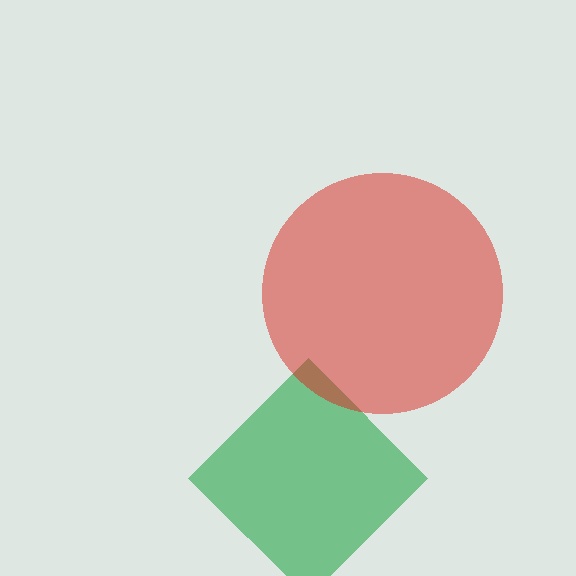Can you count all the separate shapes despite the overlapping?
Yes, there are 2 separate shapes.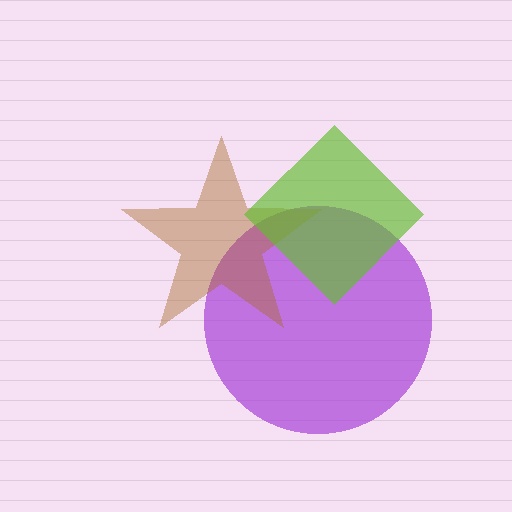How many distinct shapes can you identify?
There are 3 distinct shapes: a purple circle, a brown star, a lime diamond.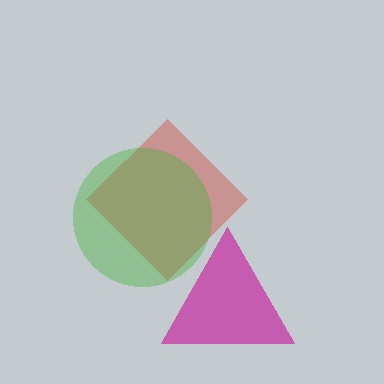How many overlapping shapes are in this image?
There are 3 overlapping shapes in the image.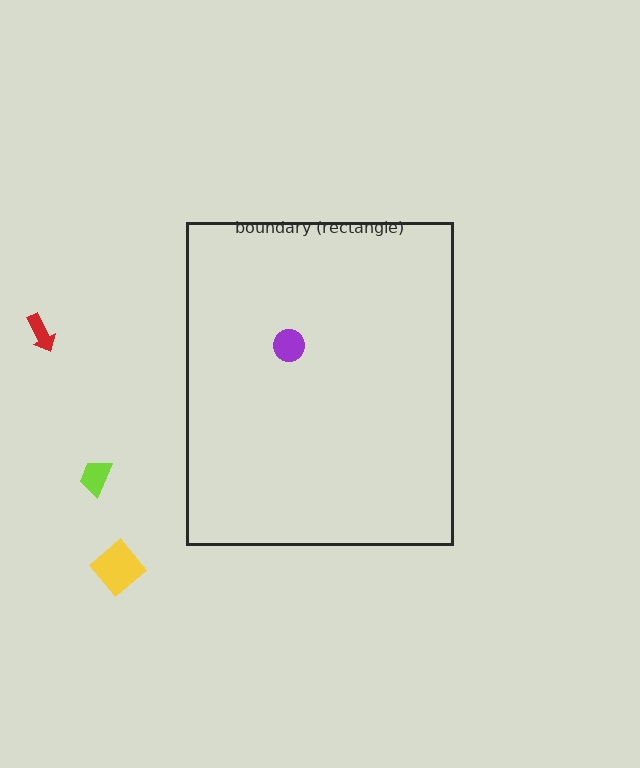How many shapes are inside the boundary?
1 inside, 3 outside.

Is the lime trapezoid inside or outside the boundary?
Outside.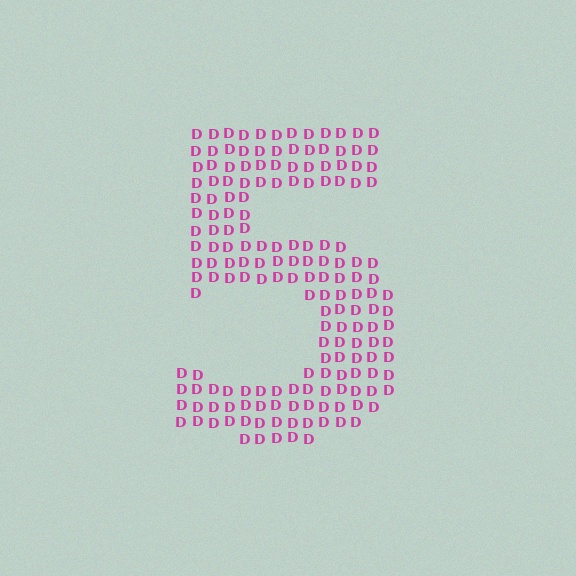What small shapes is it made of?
It is made of small letter D's.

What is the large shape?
The large shape is the digit 5.